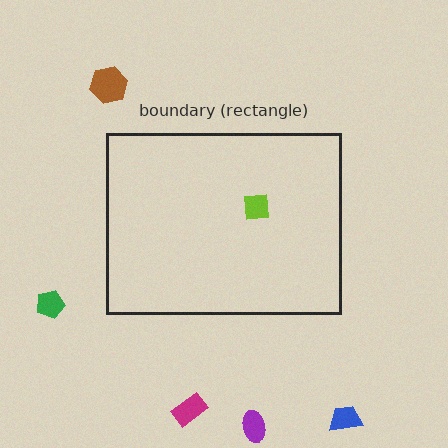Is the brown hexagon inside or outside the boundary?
Outside.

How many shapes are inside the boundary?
1 inside, 5 outside.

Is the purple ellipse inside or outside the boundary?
Outside.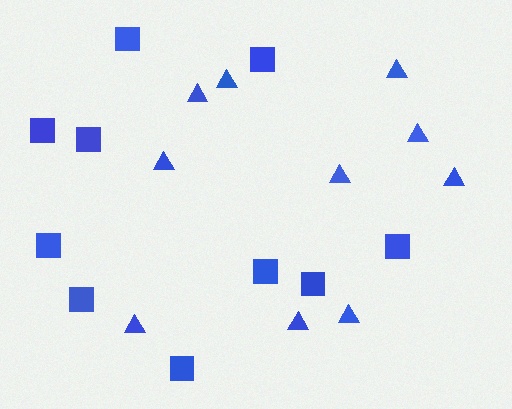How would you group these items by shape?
There are 2 groups: one group of squares (10) and one group of triangles (10).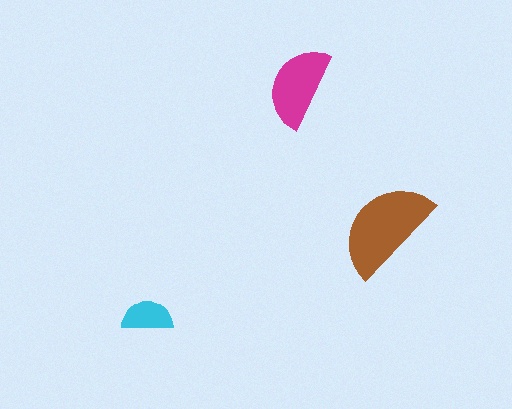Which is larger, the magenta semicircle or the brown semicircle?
The brown one.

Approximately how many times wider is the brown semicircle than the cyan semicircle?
About 2 times wider.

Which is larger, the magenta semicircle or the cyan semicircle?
The magenta one.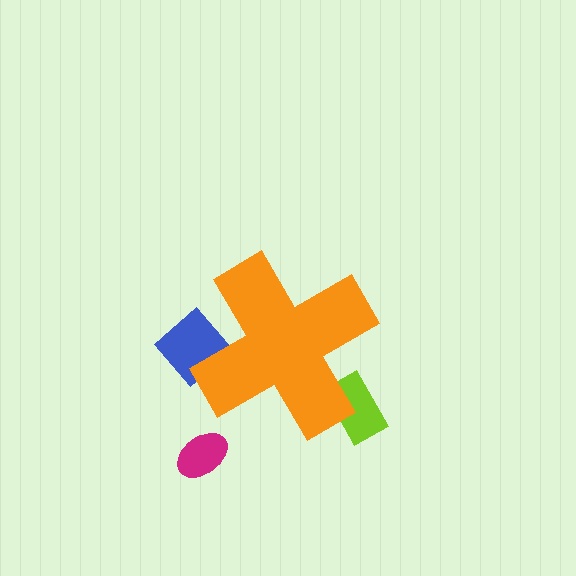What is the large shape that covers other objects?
An orange cross.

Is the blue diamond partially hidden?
Yes, the blue diamond is partially hidden behind the orange cross.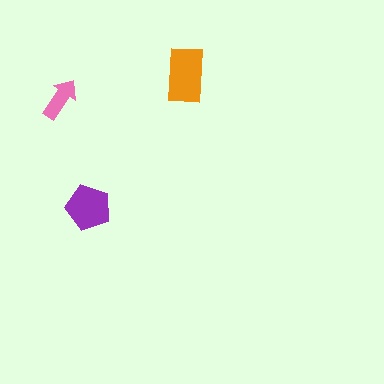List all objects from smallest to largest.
The pink arrow, the purple pentagon, the orange rectangle.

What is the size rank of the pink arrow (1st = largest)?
3rd.